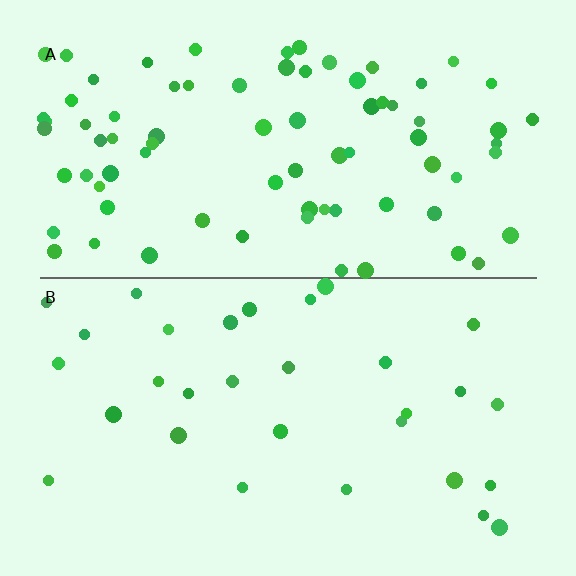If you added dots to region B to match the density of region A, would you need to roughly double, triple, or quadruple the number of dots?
Approximately triple.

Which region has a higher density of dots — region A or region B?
A (the top).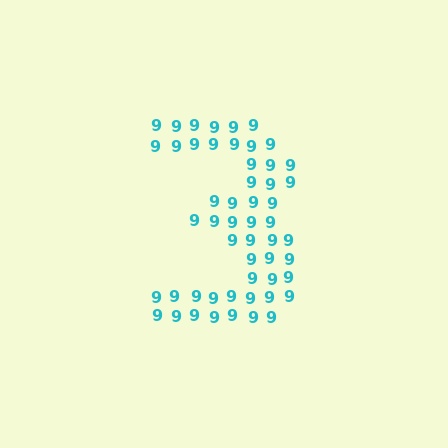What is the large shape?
The large shape is the digit 3.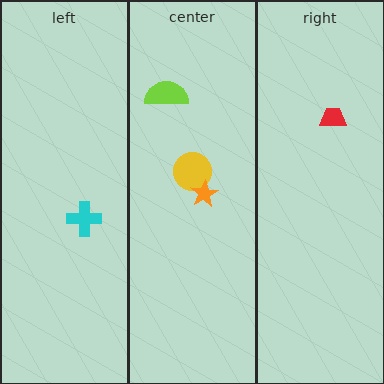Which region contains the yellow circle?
The center region.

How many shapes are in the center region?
3.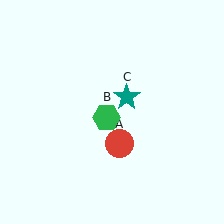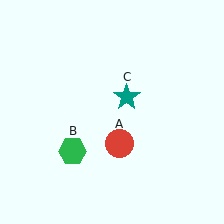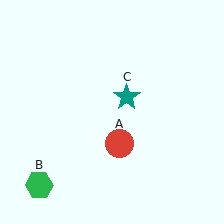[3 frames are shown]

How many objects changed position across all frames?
1 object changed position: green hexagon (object B).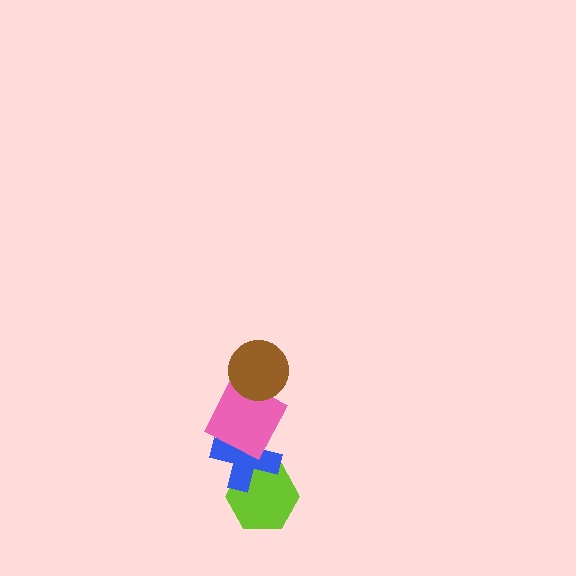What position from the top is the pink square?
The pink square is 2nd from the top.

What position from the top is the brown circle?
The brown circle is 1st from the top.